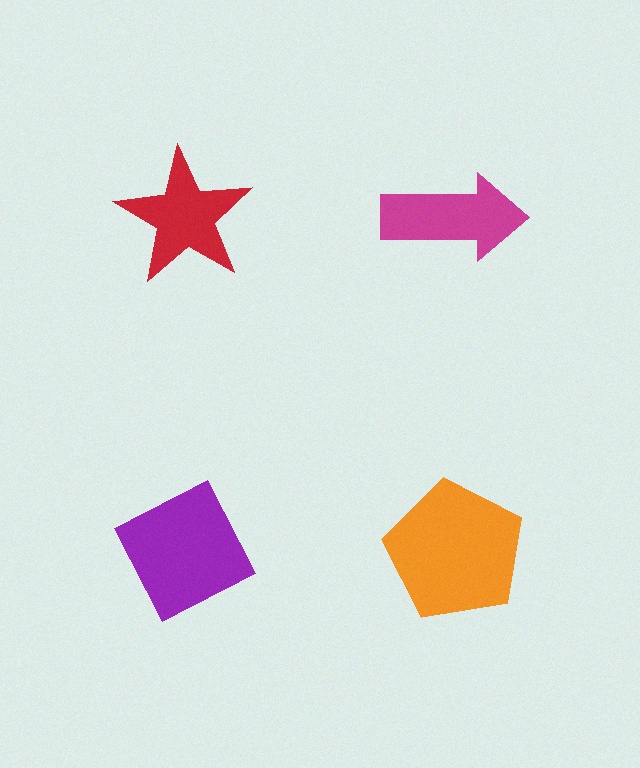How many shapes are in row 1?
2 shapes.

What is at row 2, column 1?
A purple diamond.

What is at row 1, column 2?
A magenta arrow.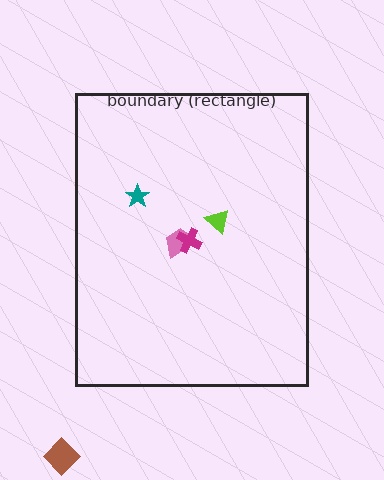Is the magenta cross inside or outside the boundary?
Inside.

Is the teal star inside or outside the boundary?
Inside.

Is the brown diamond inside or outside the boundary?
Outside.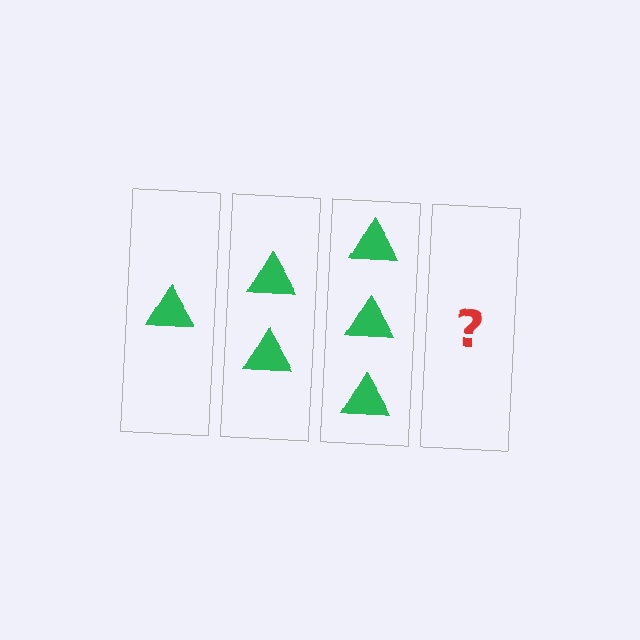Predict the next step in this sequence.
The next step is 4 triangles.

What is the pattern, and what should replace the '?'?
The pattern is that each step adds one more triangle. The '?' should be 4 triangles.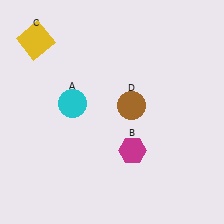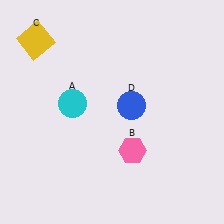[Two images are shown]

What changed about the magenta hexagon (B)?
In Image 1, B is magenta. In Image 2, it changed to pink.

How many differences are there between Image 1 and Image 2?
There are 2 differences between the two images.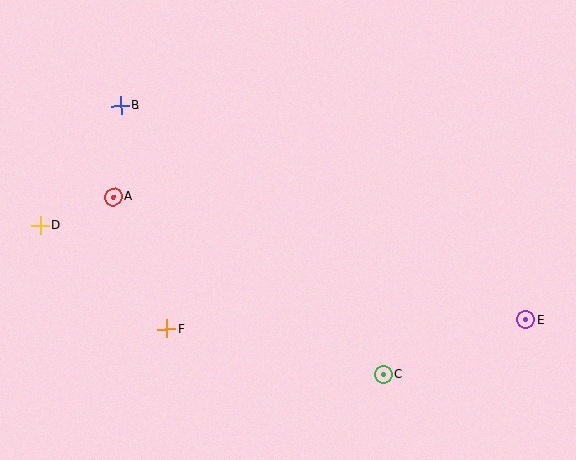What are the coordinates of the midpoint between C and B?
The midpoint between C and B is at (252, 240).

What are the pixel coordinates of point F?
Point F is at (167, 329).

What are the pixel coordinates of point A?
Point A is at (113, 197).